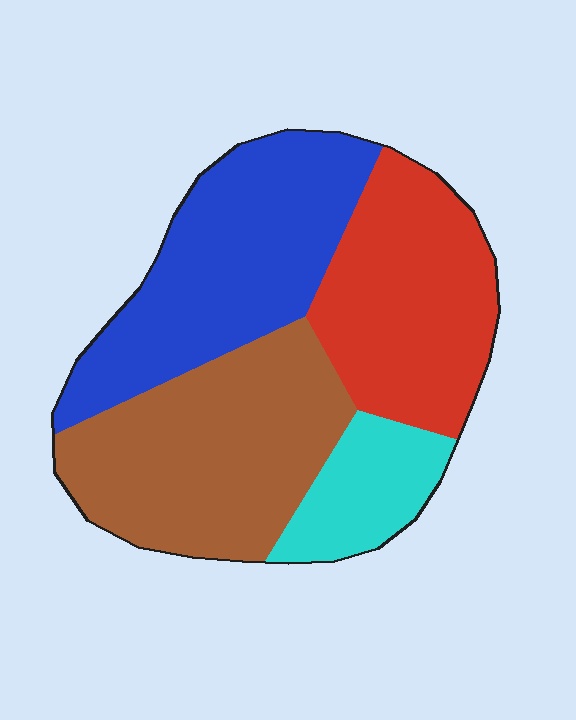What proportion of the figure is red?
Red takes up about one quarter (1/4) of the figure.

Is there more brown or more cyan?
Brown.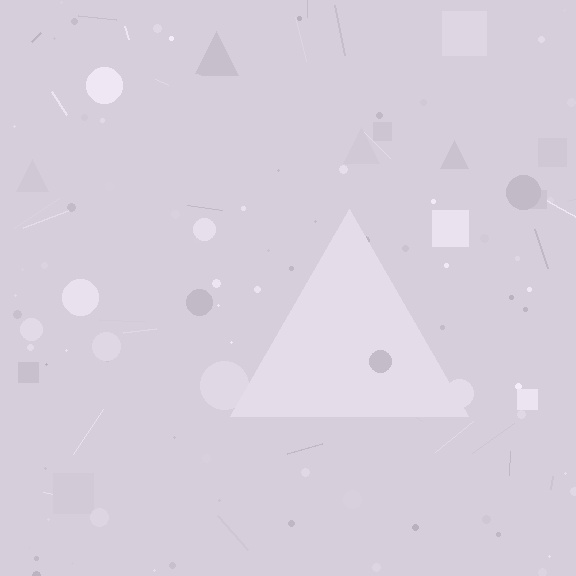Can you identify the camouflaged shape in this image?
The camouflaged shape is a triangle.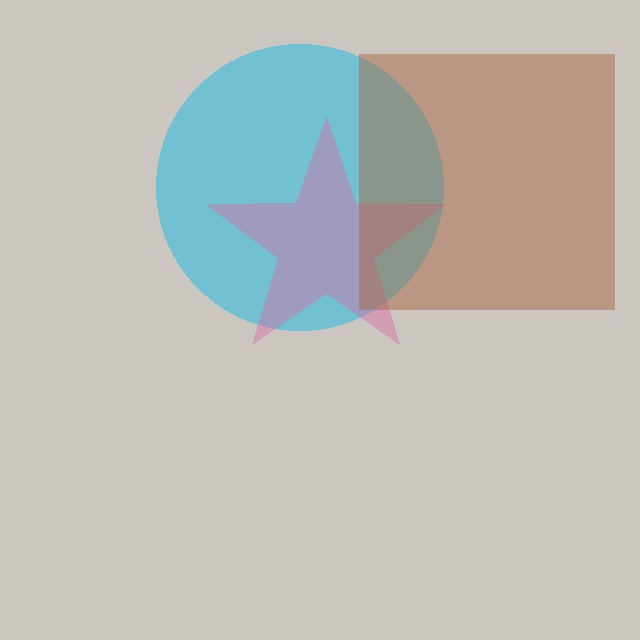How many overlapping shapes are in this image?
There are 3 overlapping shapes in the image.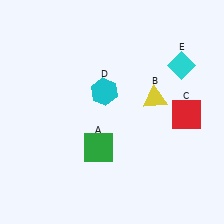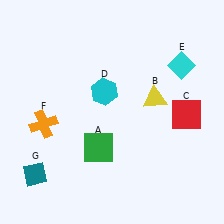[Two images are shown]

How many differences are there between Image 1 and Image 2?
There are 2 differences between the two images.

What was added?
An orange cross (F), a teal diamond (G) were added in Image 2.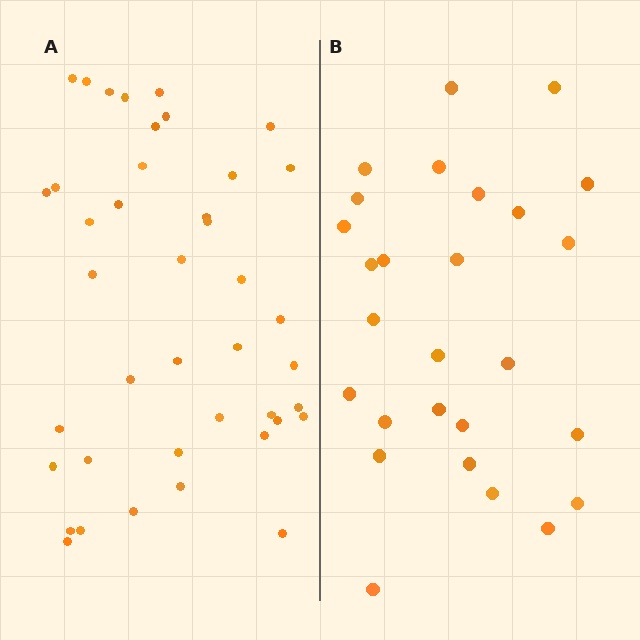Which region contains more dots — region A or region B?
Region A (the left region) has more dots.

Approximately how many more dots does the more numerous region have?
Region A has approximately 15 more dots than region B.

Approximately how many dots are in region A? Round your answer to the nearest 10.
About 40 dots. (The exact count is 41, which rounds to 40.)